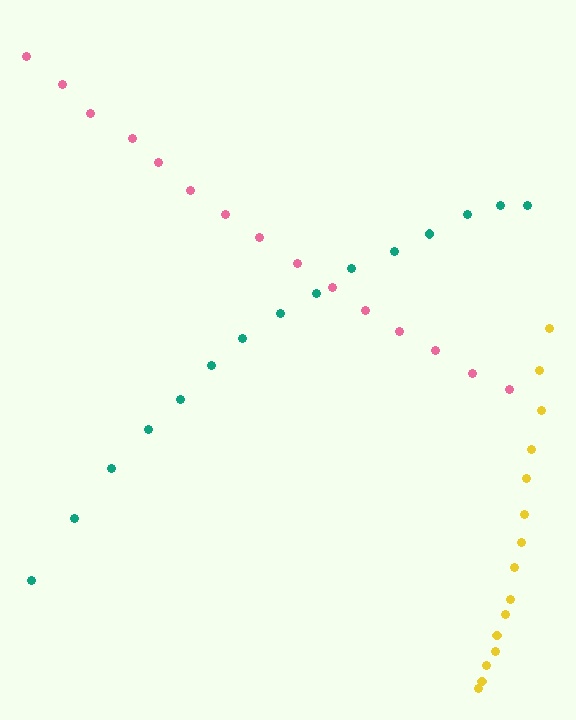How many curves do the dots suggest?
There are 3 distinct paths.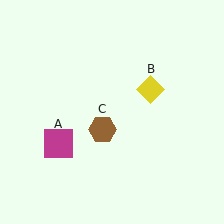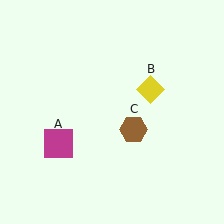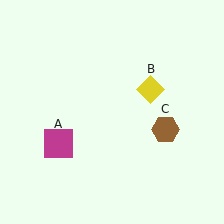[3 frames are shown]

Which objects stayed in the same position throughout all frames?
Magenta square (object A) and yellow diamond (object B) remained stationary.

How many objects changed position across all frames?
1 object changed position: brown hexagon (object C).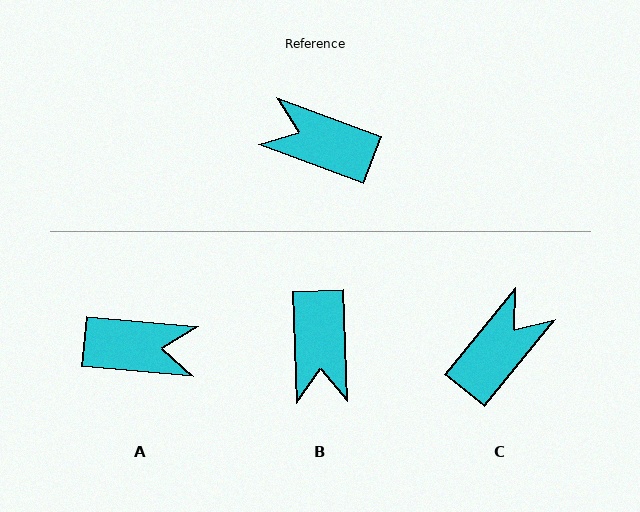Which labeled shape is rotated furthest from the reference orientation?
A, about 165 degrees away.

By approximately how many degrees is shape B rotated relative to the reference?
Approximately 112 degrees counter-clockwise.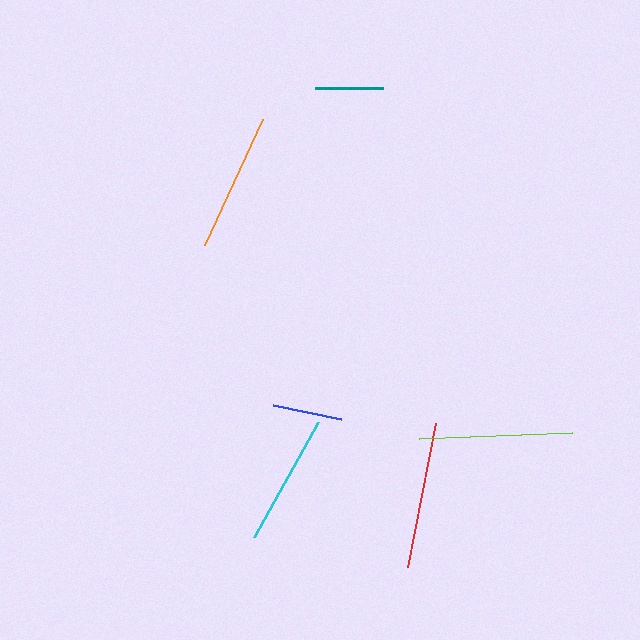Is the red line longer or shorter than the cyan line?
The red line is longer than the cyan line.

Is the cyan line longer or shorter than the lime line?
The lime line is longer than the cyan line.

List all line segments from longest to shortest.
From longest to shortest: lime, red, orange, cyan, blue, teal.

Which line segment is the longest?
The lime line is the longest at approximately 153 pixels.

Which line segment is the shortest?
The teal line is the shortest at approximately 68 pixels.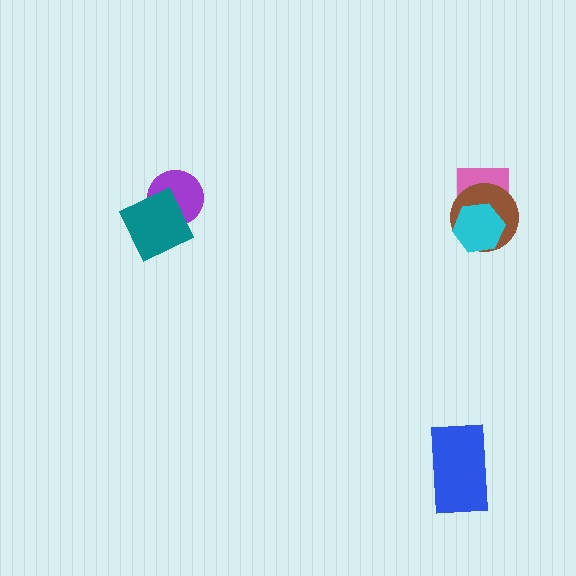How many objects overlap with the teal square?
1 object overlaps with the teal square.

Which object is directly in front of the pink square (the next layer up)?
The brown circle is directly in front of the pink square.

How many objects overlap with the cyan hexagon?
2 objects overlap with the cyan hexagon.